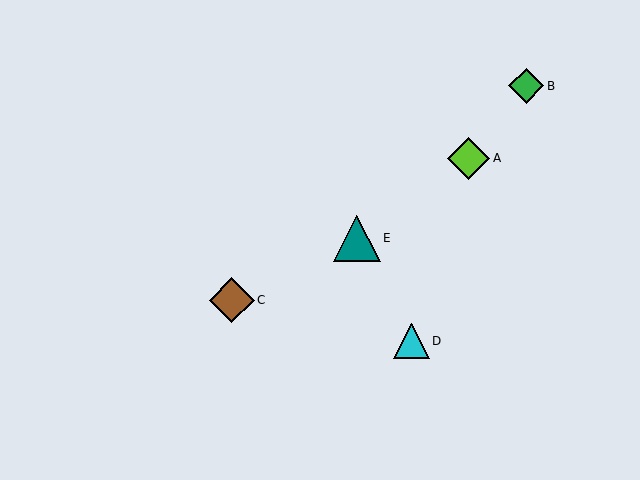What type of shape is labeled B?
Shape B is a green diamond.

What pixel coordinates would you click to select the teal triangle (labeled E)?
Click at (357, 238) to select the teal triangle E.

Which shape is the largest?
The teal triangle (labeled E) is the largest.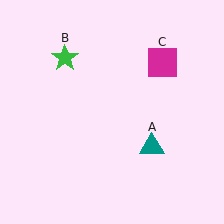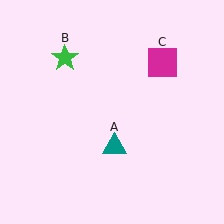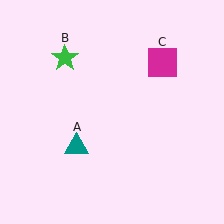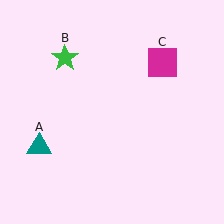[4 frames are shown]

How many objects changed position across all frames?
1 object changed position: teal triangle (object A).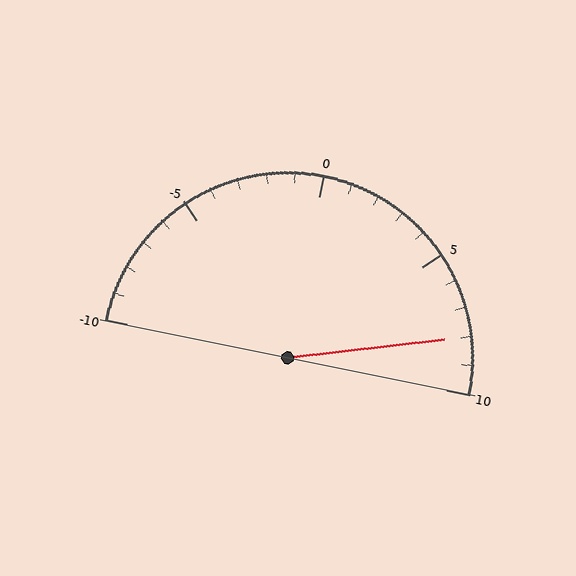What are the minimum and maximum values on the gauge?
The gauge ranges from -10 to 10.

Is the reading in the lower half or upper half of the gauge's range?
The reading is in the upper half of the range (-10 to 10).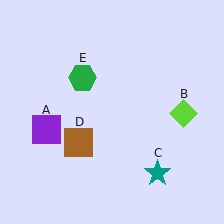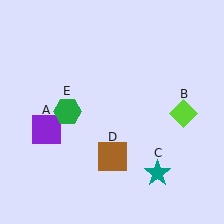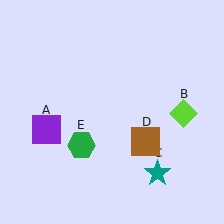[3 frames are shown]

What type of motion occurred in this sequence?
The brown square (object D), green hexagon (object E) rotated counterclockwise around the center of the scene.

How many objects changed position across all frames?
2 objects changed position: brown square (object D), green hexagon (object E).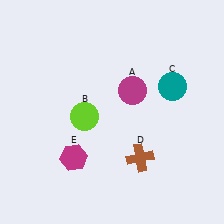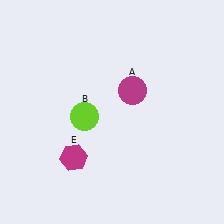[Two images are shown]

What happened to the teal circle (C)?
The teal circle (C) was removed in Image 2. It was in the top-right area of Image 1.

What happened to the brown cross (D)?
The brown cross (D) was removed in Image 2. It was in the bottom-right area of Image 1.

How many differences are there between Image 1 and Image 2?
There are 2 differences between the two images.